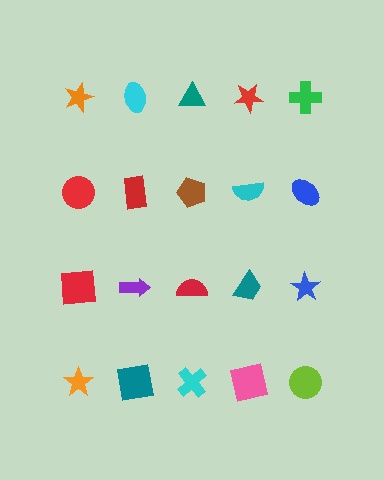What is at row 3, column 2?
A purple arrow.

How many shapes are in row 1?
5 shapes.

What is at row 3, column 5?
A blue star.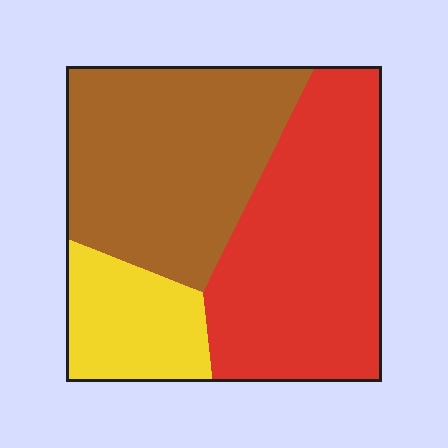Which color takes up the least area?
Yellow, at roughly 15%.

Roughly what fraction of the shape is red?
Red takes up about two fifths (2/5) of the shape.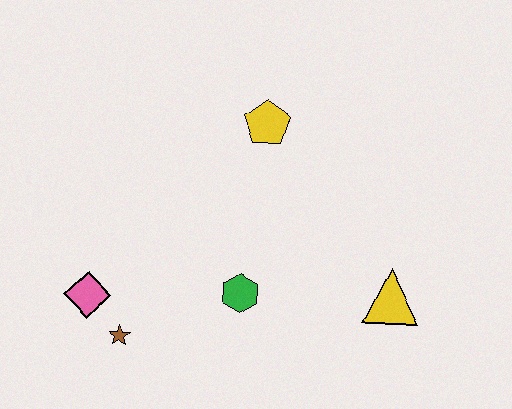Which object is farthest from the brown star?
The yellow triangle is farthest from the brown star.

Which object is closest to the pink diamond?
The brown star is closest to the pink diamond.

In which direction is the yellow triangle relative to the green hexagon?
The yellow triangle is to the right of the green hexagon.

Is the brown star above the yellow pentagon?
No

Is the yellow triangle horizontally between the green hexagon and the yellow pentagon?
No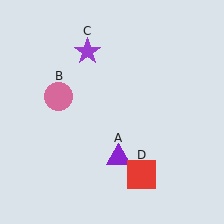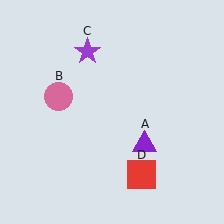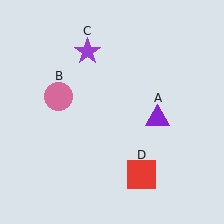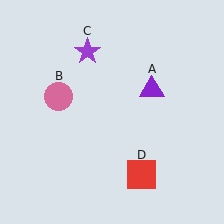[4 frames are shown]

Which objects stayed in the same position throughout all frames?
Pink circle (object B) and purple star (object C) and red square (object D) remained stationary.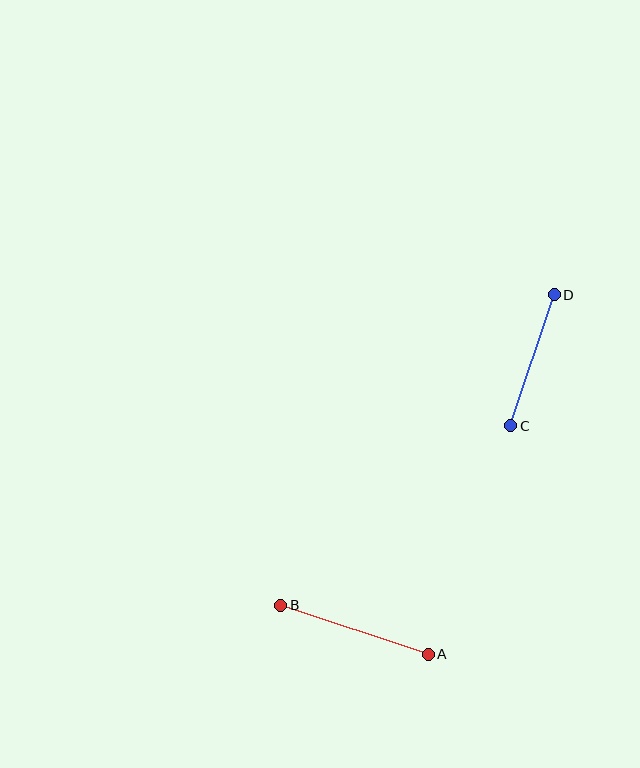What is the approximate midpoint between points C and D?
The midpoint is at approximately (533, 360) pixels.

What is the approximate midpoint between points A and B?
The midpoint is at approximately (354, 630) pixels.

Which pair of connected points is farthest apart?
Points A and B are farthest apart.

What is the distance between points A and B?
The distance is approximately 155 pixels.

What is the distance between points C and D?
The distance is approximately 138 pixels.